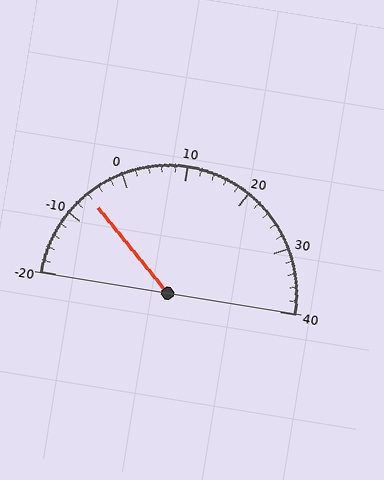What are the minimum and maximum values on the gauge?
The gauge ranges from -20 to 40.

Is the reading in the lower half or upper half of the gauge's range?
The reading is in the lower half of the range (-20 to 40).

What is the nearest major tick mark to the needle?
The nearest major tick mark is -10.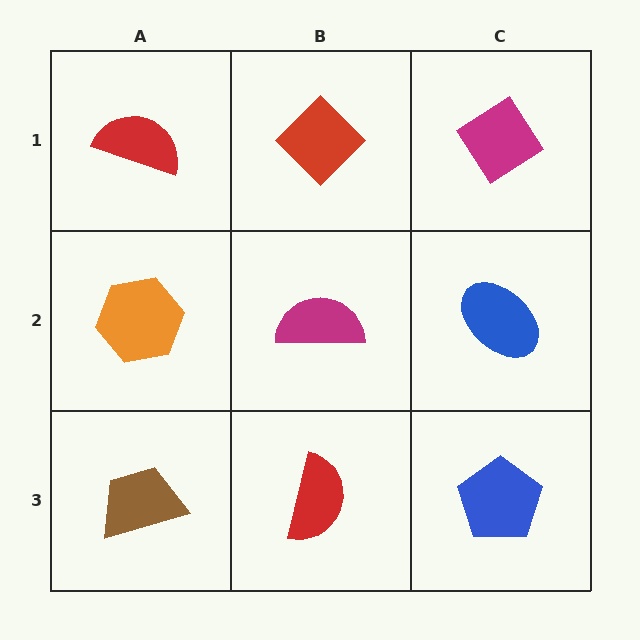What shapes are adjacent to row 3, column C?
A blue ellipse (row 2, column C), a red semicircle (row 3, column B).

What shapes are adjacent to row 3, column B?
A magenta semicircle (row 2, column B), a brown trapezoid (row 3, column A), a blue pentagon (row 3, column C).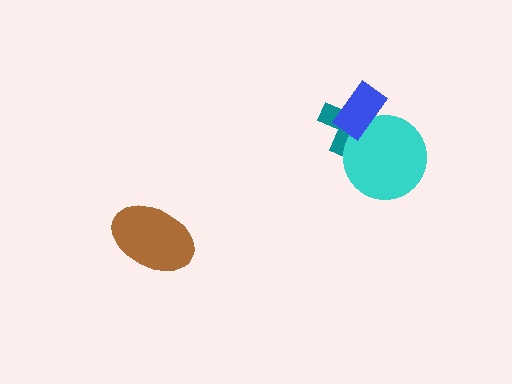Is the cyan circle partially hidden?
Yes, it is partially covered by another shape.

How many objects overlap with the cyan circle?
2 objects overlap with the cyan circle.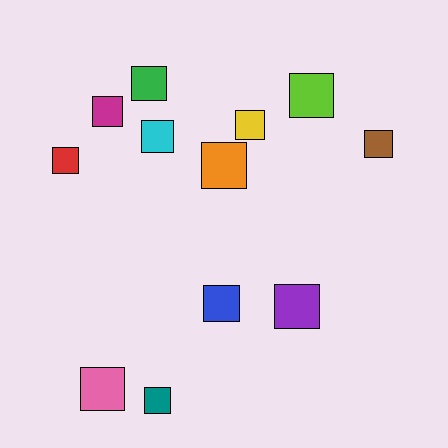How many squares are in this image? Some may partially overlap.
There are 12 squares.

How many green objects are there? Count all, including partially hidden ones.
There is 1 green object.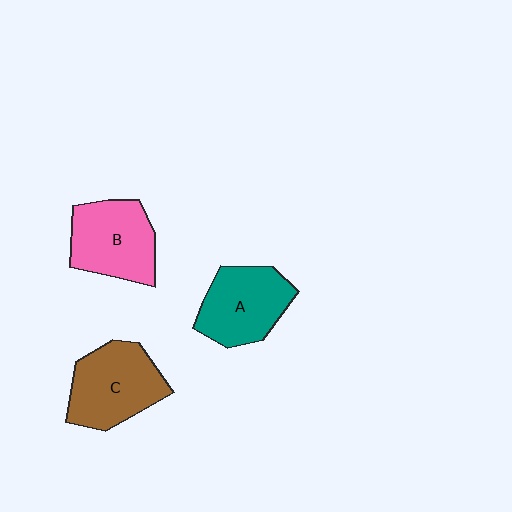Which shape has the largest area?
Shape C (brown).